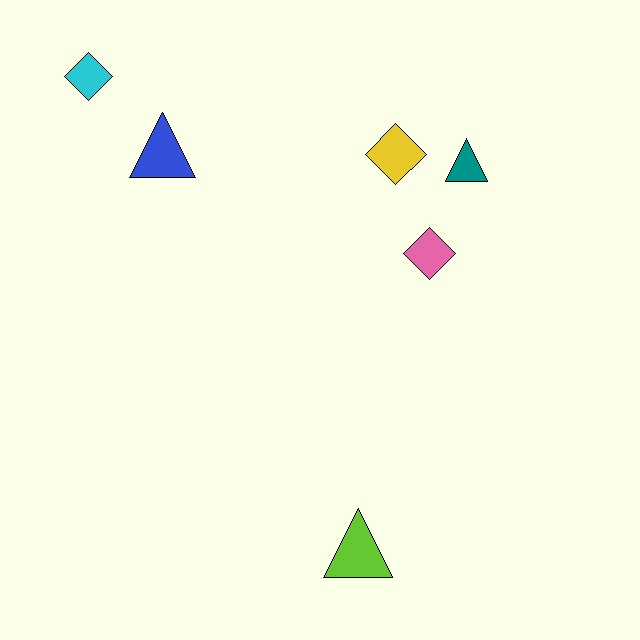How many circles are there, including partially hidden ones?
There are no circles.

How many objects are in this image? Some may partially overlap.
There are 6 objects.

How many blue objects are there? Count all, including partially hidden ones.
There is 1 blue object.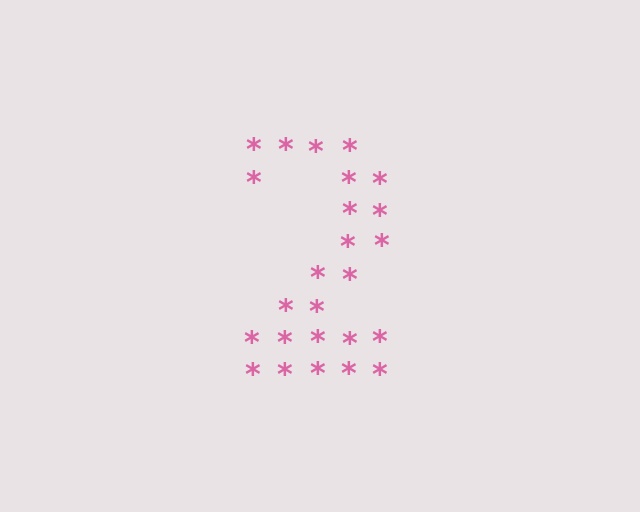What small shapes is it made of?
It is made of small asterisks.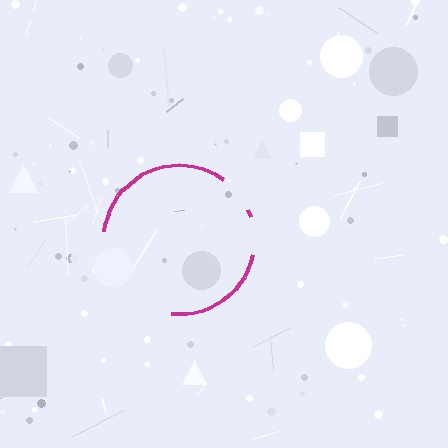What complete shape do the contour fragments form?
The contour fragments form a circle.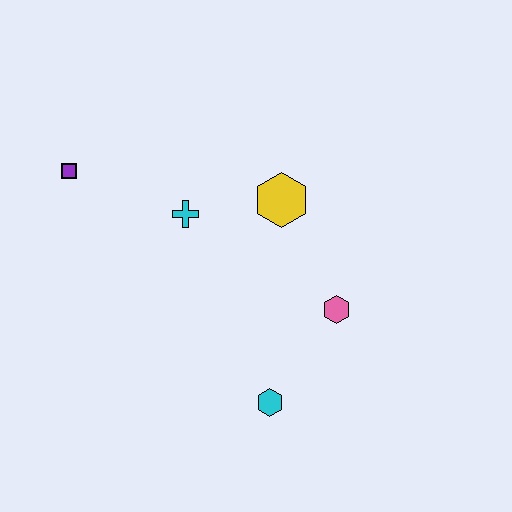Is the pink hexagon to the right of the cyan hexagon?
Yes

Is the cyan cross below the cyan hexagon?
No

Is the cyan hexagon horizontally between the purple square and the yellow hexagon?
Yes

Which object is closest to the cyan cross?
The yellow hexagon is closest to the cyan cross.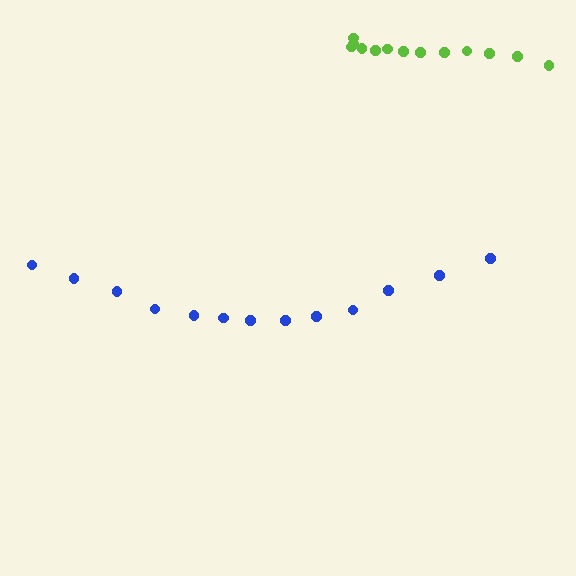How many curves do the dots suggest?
There are 2 distinct paths.